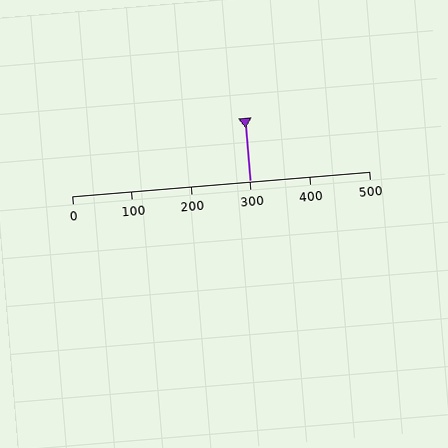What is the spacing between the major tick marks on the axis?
The major ticks are spaced 100 apart.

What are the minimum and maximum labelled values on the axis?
The axis runs from 0 to 500.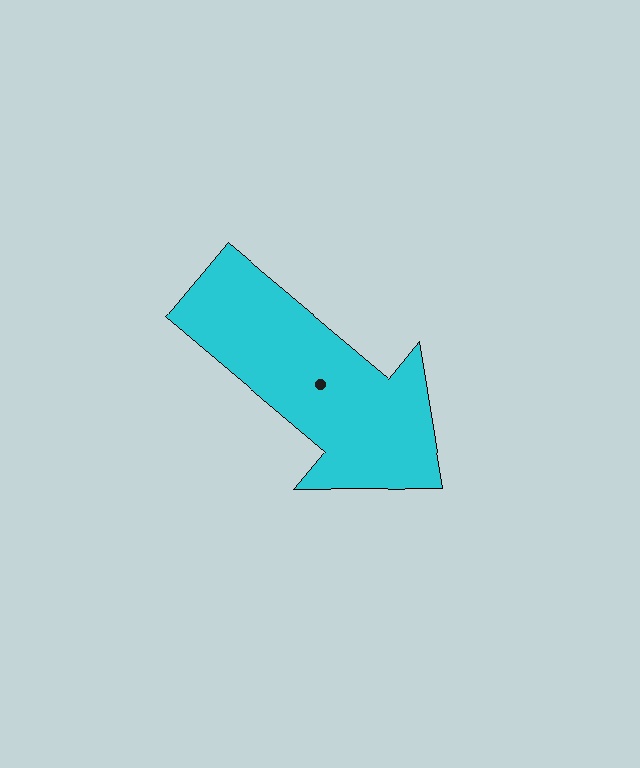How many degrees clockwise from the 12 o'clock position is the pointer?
Approximately 130 degrees.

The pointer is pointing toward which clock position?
Roughly 4 o'clock.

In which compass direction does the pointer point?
Southeast.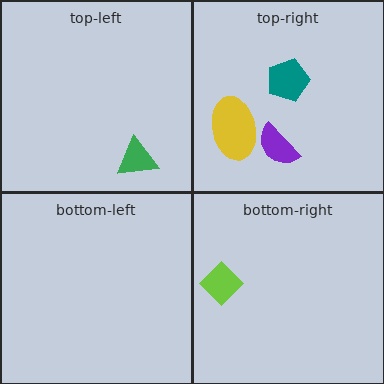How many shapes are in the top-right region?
3.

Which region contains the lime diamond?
The bottom-right region.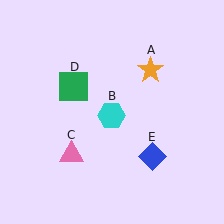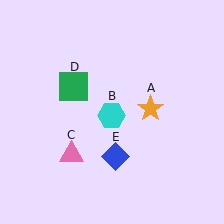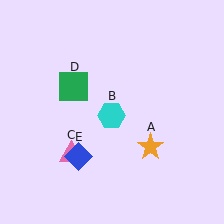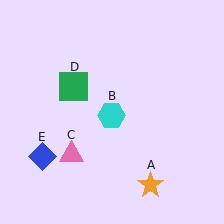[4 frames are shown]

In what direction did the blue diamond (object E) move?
The blue diamond (object E) moved left.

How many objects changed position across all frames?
2 objects changed position: orange star (object A), blue diamond (object E).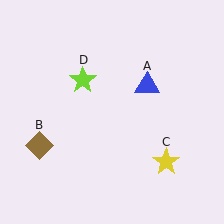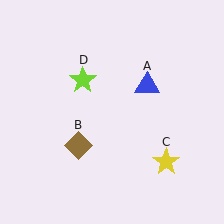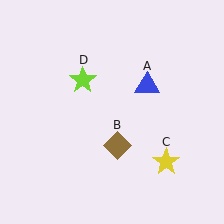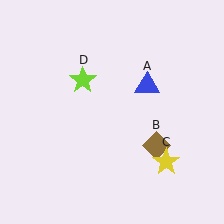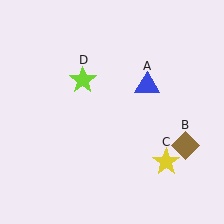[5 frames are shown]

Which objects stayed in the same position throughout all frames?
Blue triangle (object A) and yellow star (object C) and lime star (object D) remained stationary.